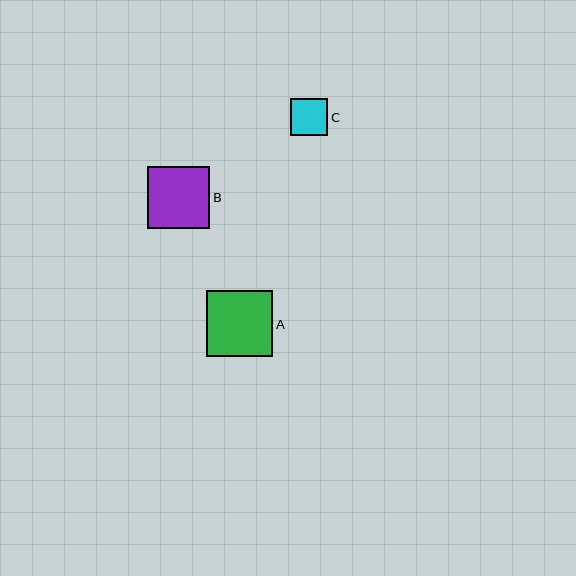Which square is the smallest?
Square C is the smallest with a size of approximately 37 pixels.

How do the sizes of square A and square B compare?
Square A and square B are approximately the same size.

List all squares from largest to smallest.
From largest to smallest: A, B, C.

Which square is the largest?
Square A is the largest with a size of approximately 66 pixels.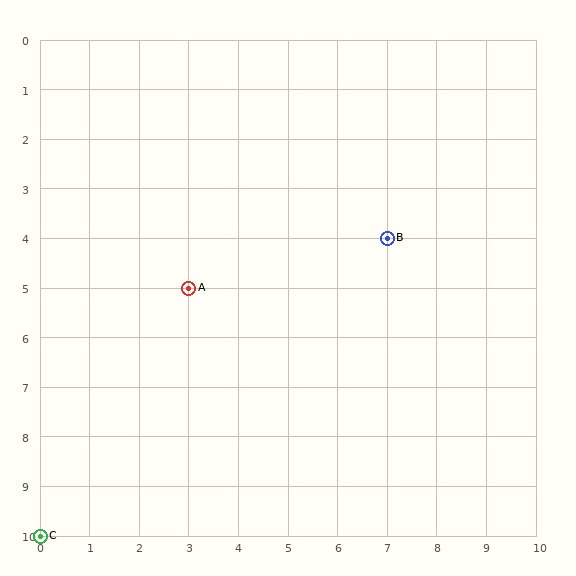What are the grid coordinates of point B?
Point B is at grid coordinates (7, 4).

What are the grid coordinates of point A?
Point A is at grid coordinates (3, 5).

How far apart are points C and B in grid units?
Points C and B are 7 columns and 6 rows apart (about 9.2 grid units diagonally).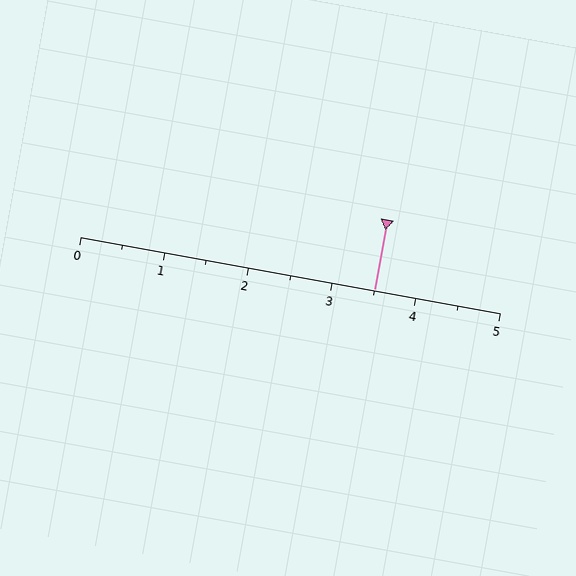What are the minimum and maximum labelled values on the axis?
The axis runs from 0 to 5.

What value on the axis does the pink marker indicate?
The marker indicates approximately 3.5.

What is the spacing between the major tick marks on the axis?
The major ticks are spaced 1 apart.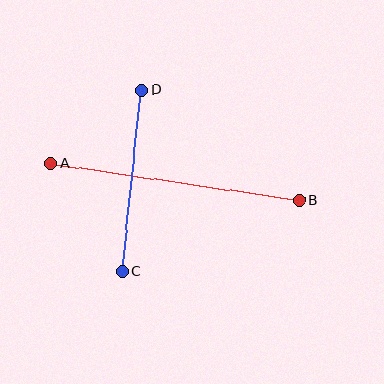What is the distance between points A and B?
The distance is approximately 252 pixels.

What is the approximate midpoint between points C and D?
The midpoint is at approximately (132, 180) pixels.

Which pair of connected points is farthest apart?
Points A and B are farthest apart.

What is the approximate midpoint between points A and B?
The midpoint is at approximately (175, 182) pixels.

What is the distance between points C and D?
The distance is approximately 182 pixels.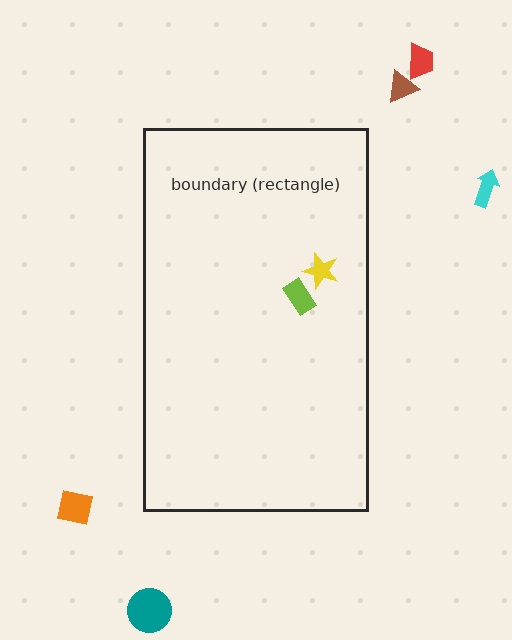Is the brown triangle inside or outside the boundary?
Outside.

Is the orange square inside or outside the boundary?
Outside.